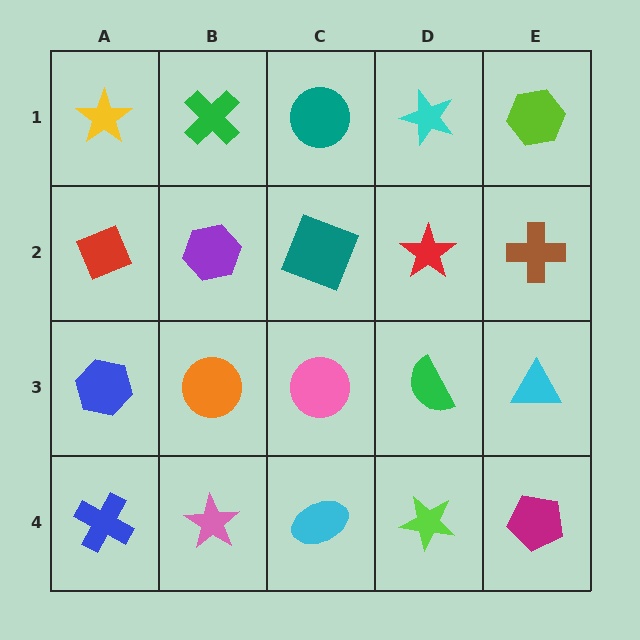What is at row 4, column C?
A cyan ellipse.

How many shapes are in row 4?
5 shapes.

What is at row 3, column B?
An orange circle.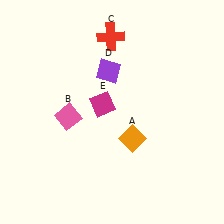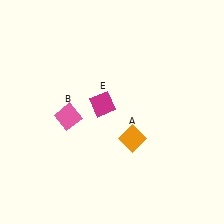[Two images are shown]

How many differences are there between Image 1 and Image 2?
There are 2 differences between the two images.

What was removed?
The purple diamond (D), the red cross (C) were removed in Image 2.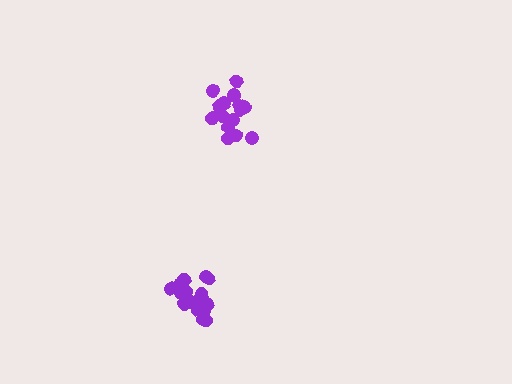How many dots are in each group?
Group 1: 17 dots, Group 2: 19 dots (36 total).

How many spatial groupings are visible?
There are 2 spatial groupings.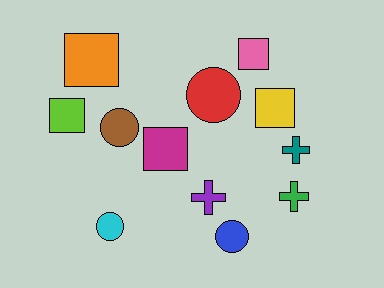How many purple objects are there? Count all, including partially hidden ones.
There is 1 purple object.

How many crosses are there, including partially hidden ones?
There are 3 crosses.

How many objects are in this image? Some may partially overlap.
There are 12 objects.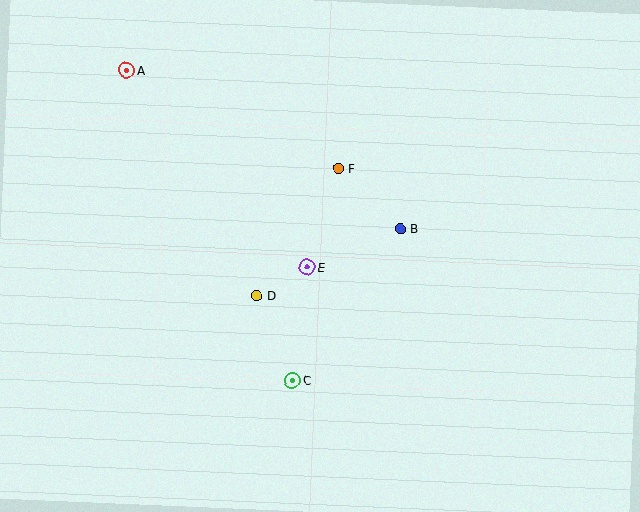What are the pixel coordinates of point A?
Point A is at (126, 70).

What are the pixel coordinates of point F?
Point F is at (338, 169).